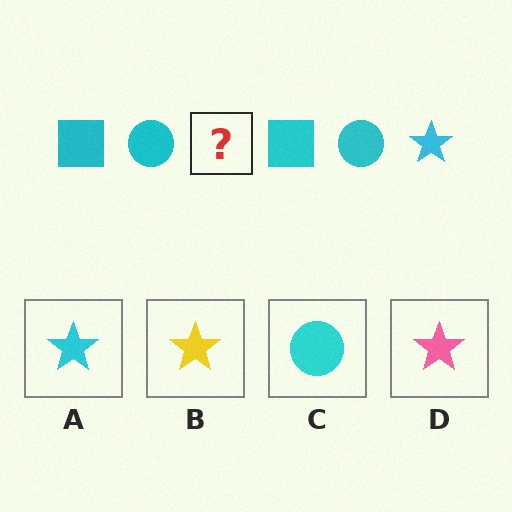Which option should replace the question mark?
Option A.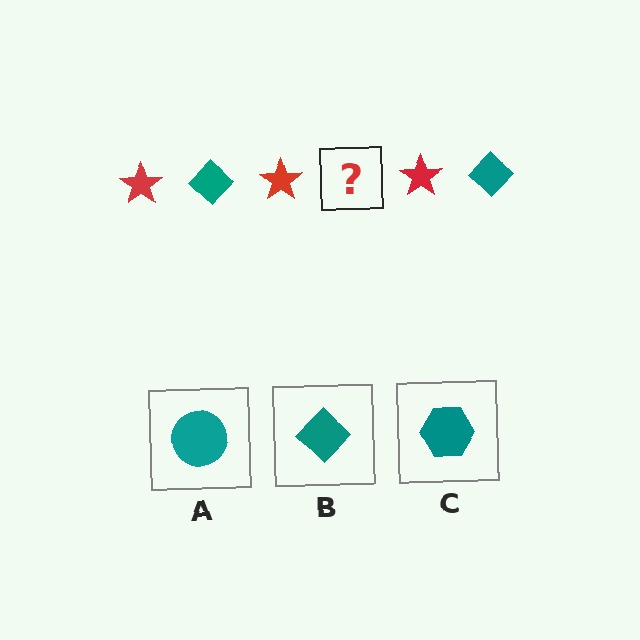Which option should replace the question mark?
Option B.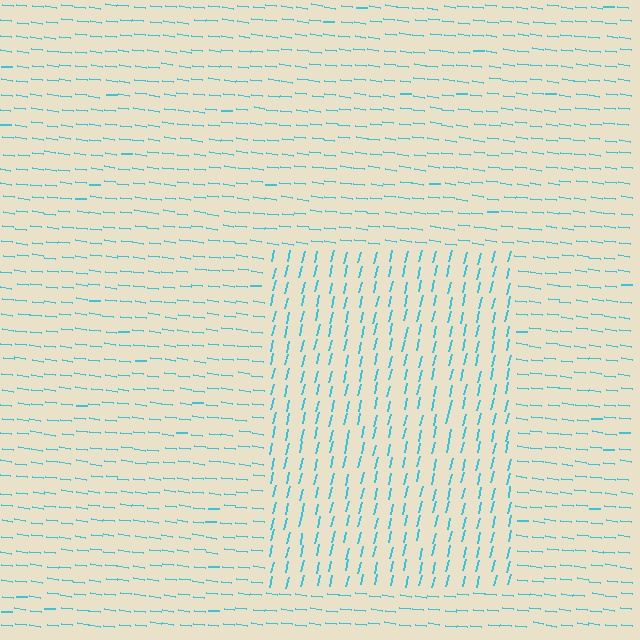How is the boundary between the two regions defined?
The boundary is defined purely by a change in line orientation (approximately 84 degrees difference). All lines are the same color and thickness.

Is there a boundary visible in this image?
Yes, there is a texture boundary formed by a change in line orientation.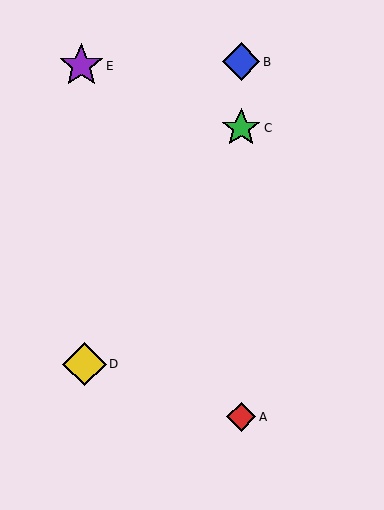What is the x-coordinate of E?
Object E is at x≈81.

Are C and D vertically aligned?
No, C is at x≈241 and D is at x≈85.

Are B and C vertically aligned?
Yes, both are at x≈241.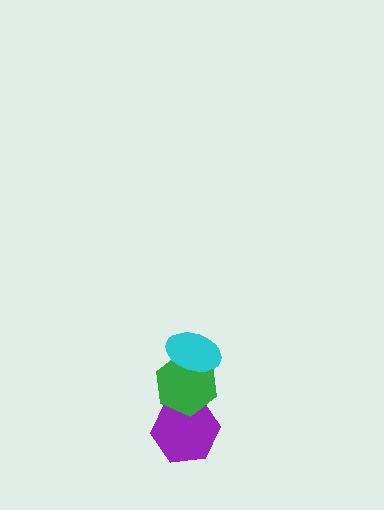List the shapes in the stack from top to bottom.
From top to bottom: the cyan ellipse, the green hexagon, the purple hexagon.